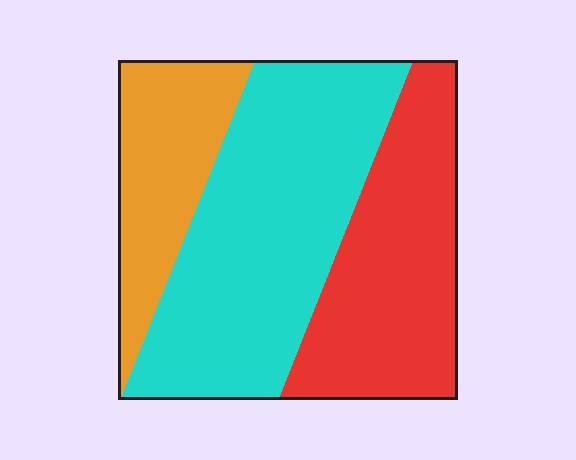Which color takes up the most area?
Cyan, at roughly 45%.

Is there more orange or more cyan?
Cyan.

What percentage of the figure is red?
Red covers 33% of the figure.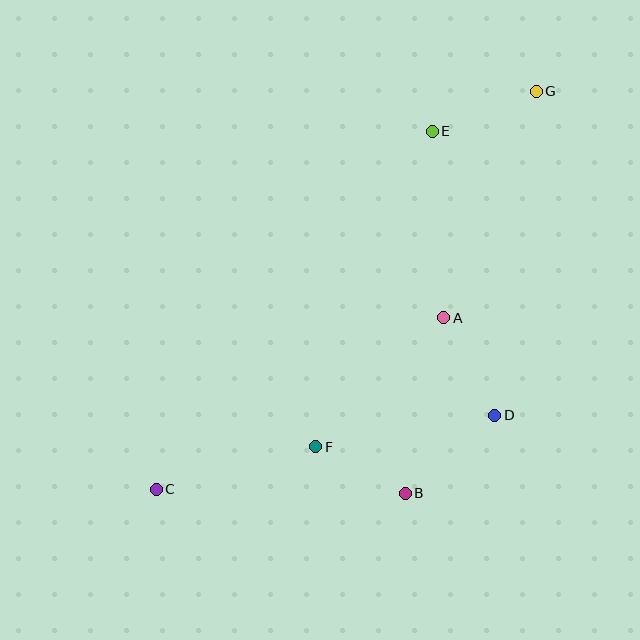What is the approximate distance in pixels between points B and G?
The distance between B and G is approximately 423 pixels.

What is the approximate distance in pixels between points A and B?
The distance between A and B is approximately 180 pixels.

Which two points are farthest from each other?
Points C and G are farthest from each other.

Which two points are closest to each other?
Points B and F are closest to each other.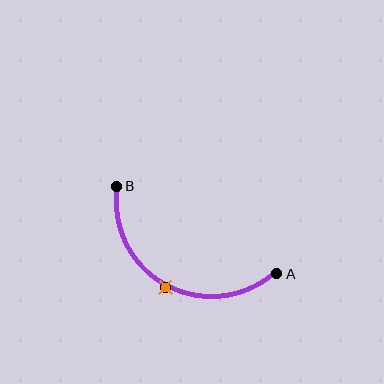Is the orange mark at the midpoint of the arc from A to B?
Yes. The orange mark lies on the arc at equal arc-length from both A and B — it is the arc midpoint.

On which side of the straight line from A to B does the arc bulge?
The arc bulges below the straight line connecting A and B.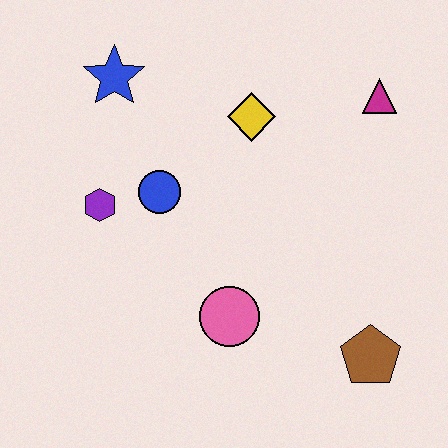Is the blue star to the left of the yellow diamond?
Yes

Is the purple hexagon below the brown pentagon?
No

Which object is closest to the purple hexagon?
The blue circle is closest to the purple hexagon.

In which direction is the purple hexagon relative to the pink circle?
The purple hexagon is to the left of the pink circle.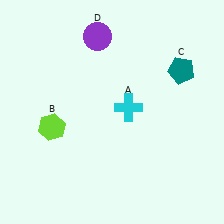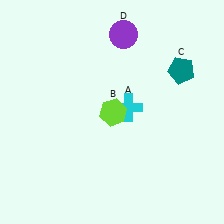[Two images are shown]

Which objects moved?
The objects that moved are: the lime hexagon (B), the purple circle (D).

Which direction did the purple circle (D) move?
The purple circle (D) moved right.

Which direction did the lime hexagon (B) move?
The lime hexagon (B) moved right.